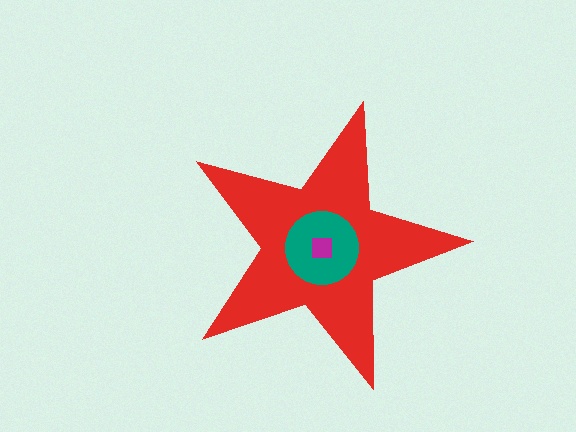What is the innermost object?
The magenta square.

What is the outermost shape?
The red star.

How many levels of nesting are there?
3.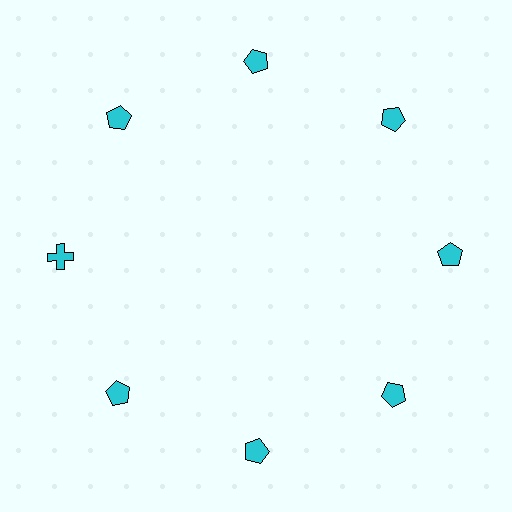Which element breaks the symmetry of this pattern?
The cyan cross at roughly the 9 o'clock position breaks the symmetry. All other shapes are cyan pentagons.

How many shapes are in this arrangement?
There are 8 shapes arranged in a ring pattern.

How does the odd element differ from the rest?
It has a different shape: cross instead of pentagon.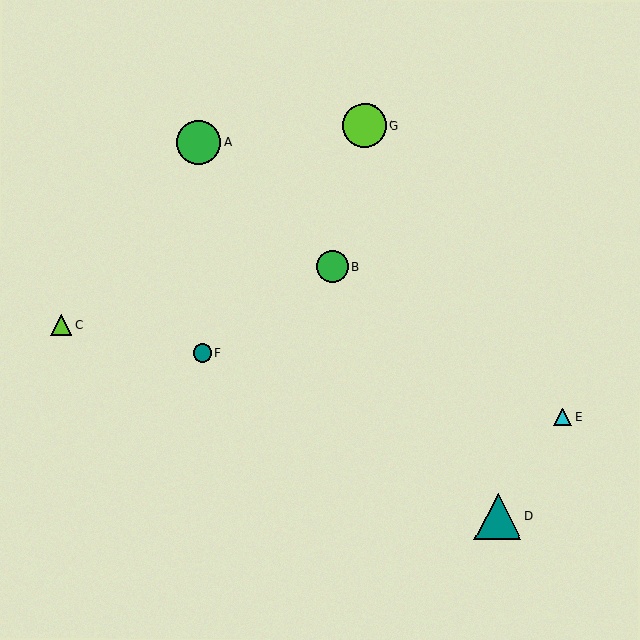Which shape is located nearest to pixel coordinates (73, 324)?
The lime triangle (labeled C) at (61, 325) is nearest to that location.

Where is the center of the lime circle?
The center of the lime circle is at (364, 125).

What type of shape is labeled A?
Shape A is a green circle.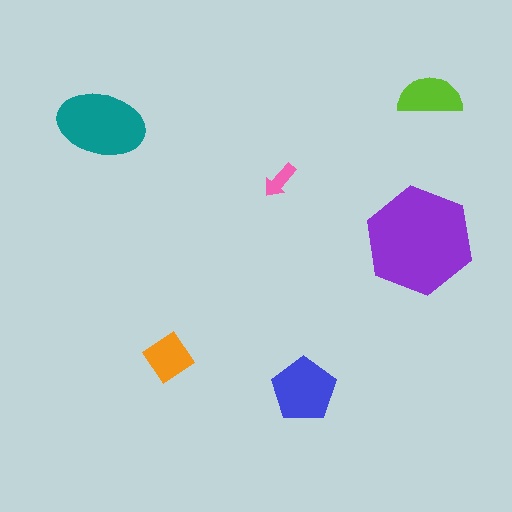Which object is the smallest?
The pink arrow.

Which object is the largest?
The purple hexagon.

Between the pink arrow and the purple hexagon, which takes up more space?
The purple hexagon.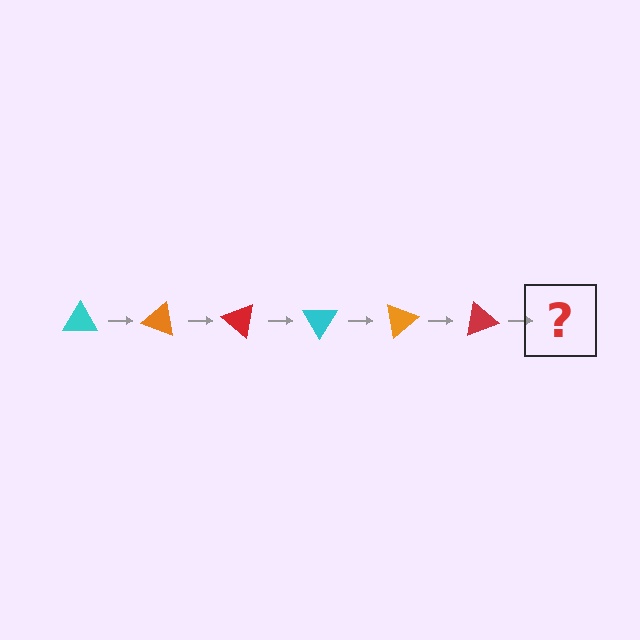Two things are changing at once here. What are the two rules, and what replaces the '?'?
The two rules are that it rotates 20 degrees each step and the color cycles through cyan, orange, and red. The '?' should be a cyan triangle, rotated 120 degrees from the start.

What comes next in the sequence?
The next element should be a cyan triangle, rotated 120 degrees from the start.